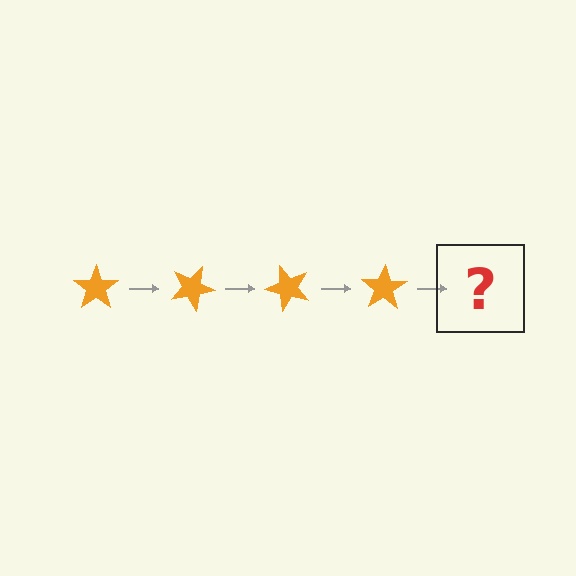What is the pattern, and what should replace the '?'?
The pattern is that the star rotates 25 degrees each step. The '?' should be an orange star rotated 100 degrees.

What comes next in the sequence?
The next element should be an orange star rotated 100 degrees.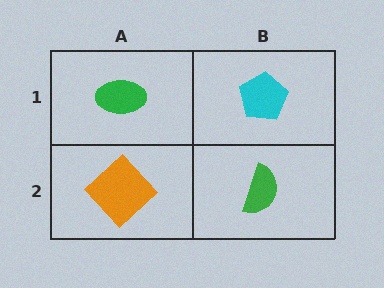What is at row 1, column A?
A green ellipse.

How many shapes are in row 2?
2 shapes.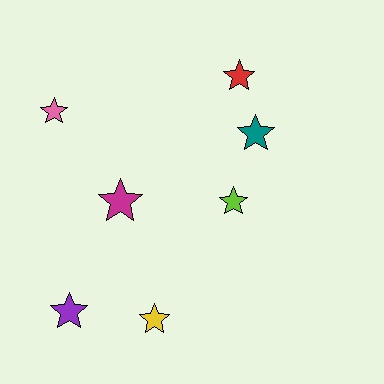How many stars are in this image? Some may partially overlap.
There are 7 stars.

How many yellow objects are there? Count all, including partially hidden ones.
There is 1 yellow object.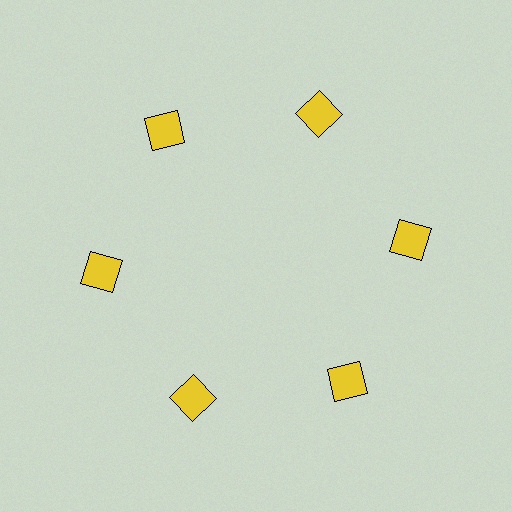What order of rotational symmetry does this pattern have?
This pattern has 6-fold rotational symmetry.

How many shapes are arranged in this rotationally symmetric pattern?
There are 6 shapes, arranged in 6 groups of 1.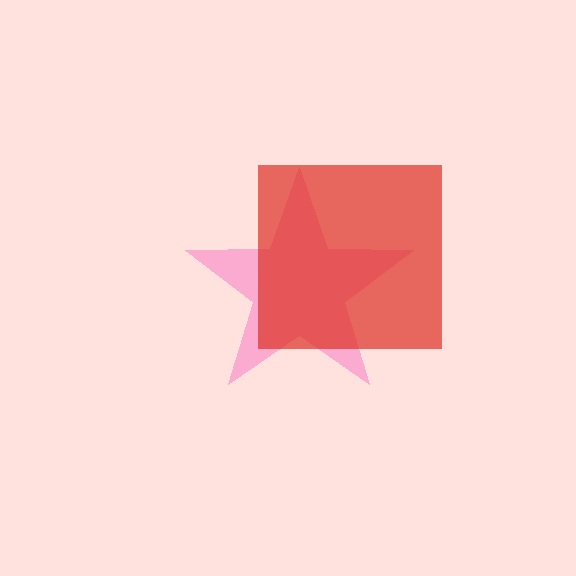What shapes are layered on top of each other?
The layered shapes are: a pink star, a red square.